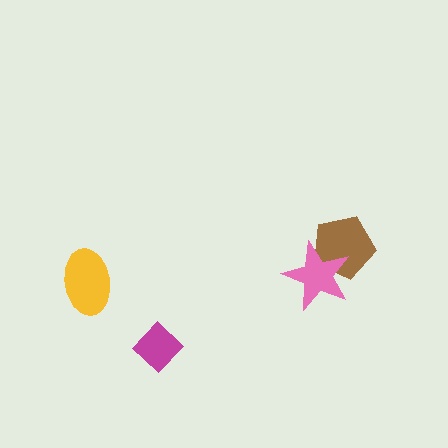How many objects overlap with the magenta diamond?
0 objects overlap with the magenta diamond.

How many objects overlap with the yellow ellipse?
0 objects overlap with the yellow ellipse.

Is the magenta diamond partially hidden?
No, no other shape covers it.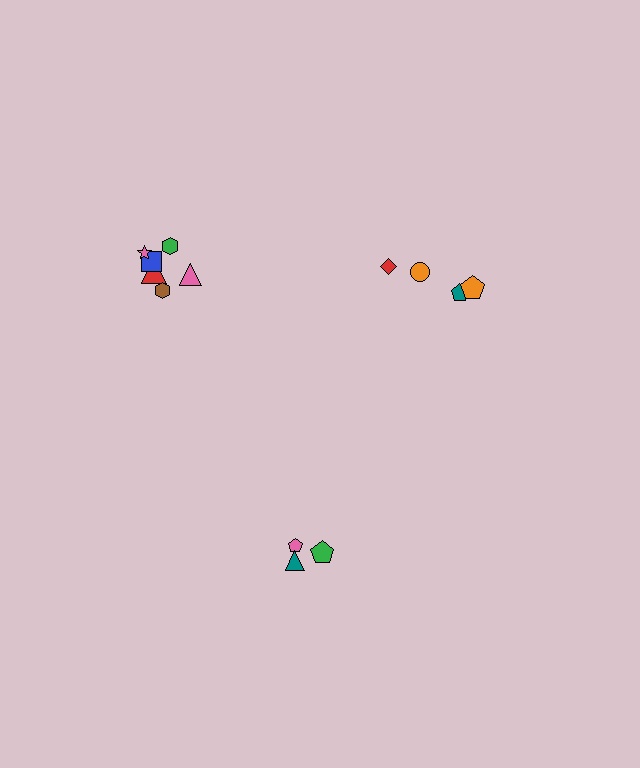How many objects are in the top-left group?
There are 6 objects.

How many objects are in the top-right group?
There are 4 objects.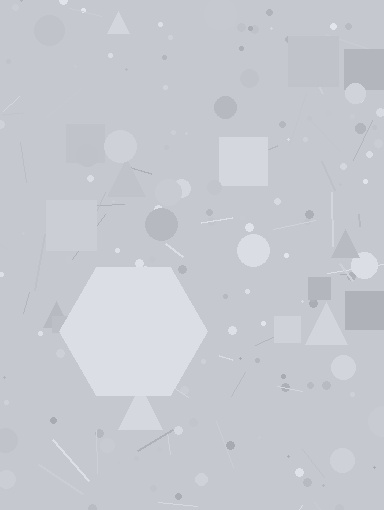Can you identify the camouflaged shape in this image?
The camouflaged shape is a hexagon.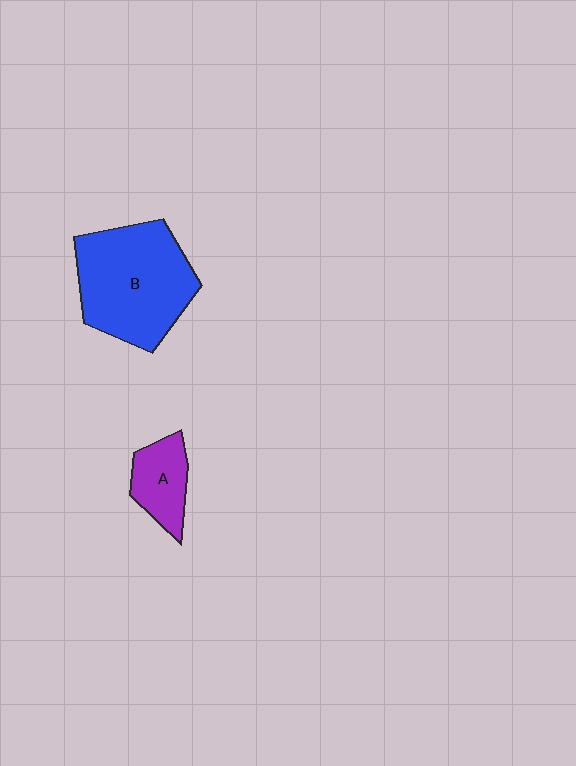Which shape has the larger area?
Shape B (blue).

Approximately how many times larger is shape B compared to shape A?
Approximately 2.7 times.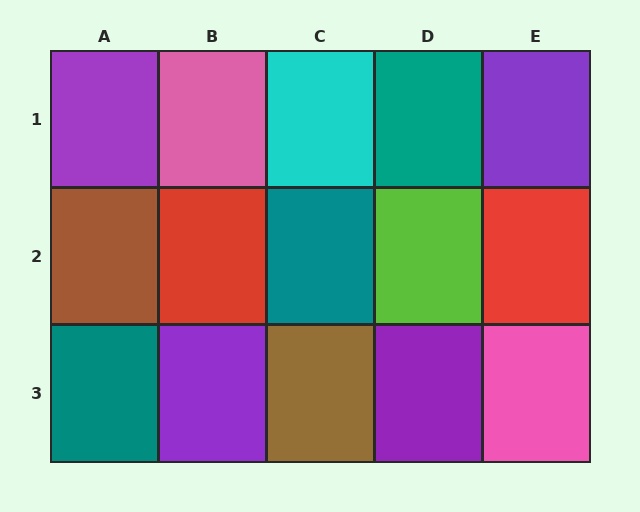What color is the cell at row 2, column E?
Red.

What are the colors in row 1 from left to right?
Purple, pink, cyan, teal, purple.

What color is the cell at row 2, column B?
Red.